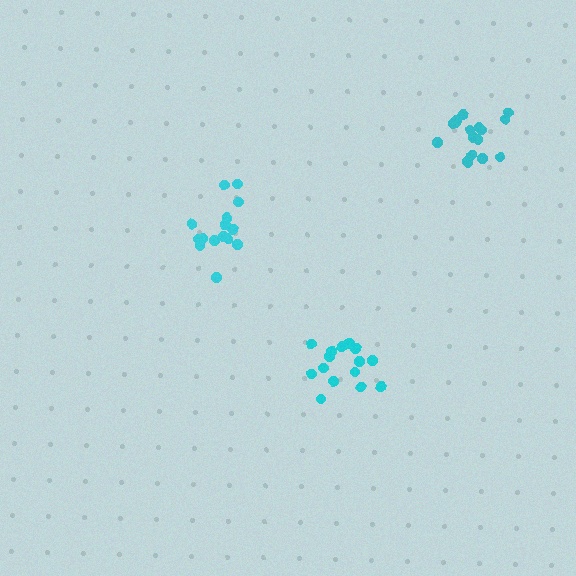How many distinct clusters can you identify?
There are 3 distinct clusters.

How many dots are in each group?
Group 1: 16 dots, Group 2: 16 dots, Group 3: 15 dots (47 total).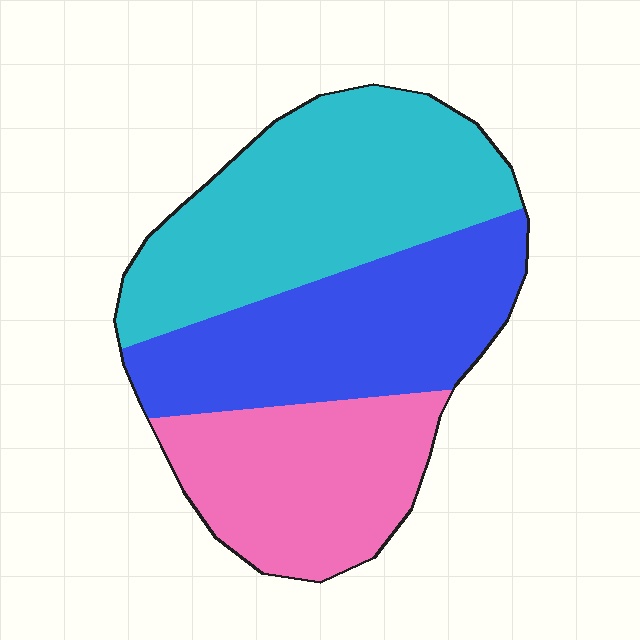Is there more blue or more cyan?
Cyan.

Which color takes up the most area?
Cyan, at roughly 40%.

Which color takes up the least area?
Pink, at roughly 25%.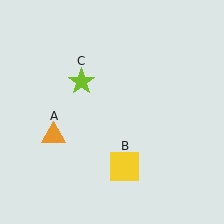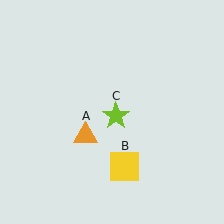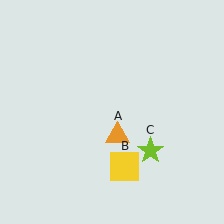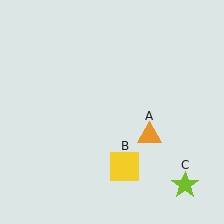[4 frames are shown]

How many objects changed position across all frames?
2 objects changed position: orange triangle (object A), lime star (object C).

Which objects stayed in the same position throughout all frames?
Yellow square (object B) remained stationary.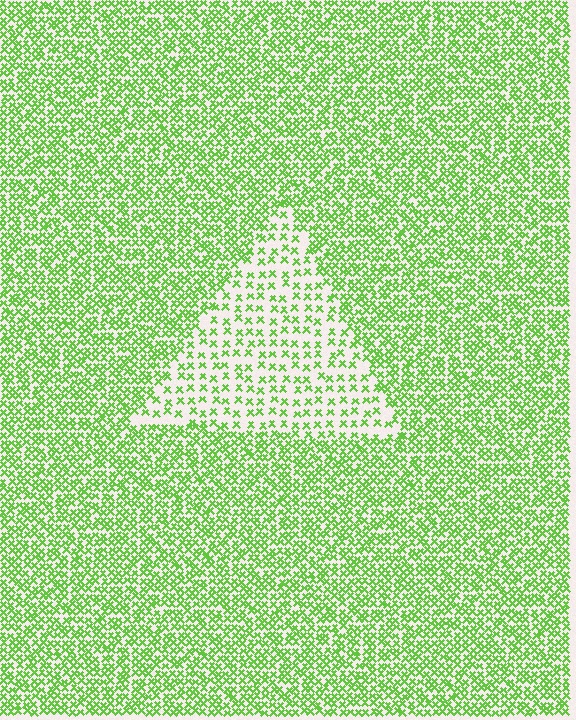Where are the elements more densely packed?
The elements are more densely packed outside the triangle boundary.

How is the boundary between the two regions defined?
The boundary is defined by a change in element density (approximately 2.3x ratio). All elements are the same color, size, and shape.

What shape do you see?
I see a triangle.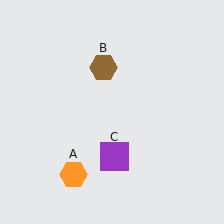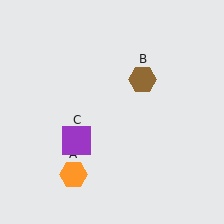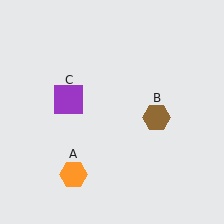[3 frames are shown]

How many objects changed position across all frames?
2 objects changed position: brown hexagon (object B), purple square (object C).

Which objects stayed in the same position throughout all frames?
Orange hexagon (object A) remained stationary.